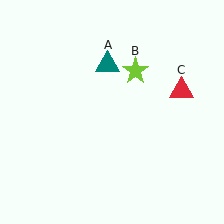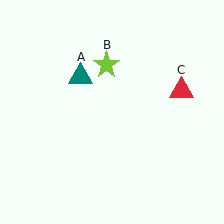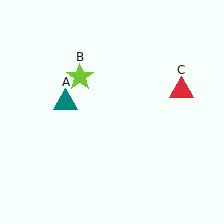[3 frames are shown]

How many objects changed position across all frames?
2 objects changed position: teal triangle (object A), lime star (object B).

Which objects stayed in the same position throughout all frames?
Red triangle (object C) remained stationary.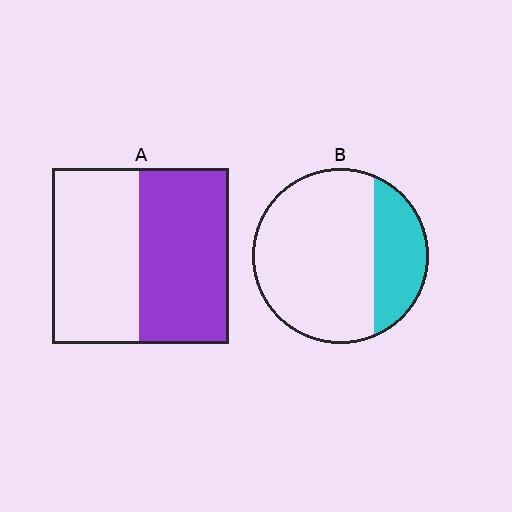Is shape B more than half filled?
No.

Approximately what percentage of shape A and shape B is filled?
A is approximately 50% and B is approximately 25%.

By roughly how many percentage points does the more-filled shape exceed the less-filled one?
By roughly 25 percentage points (A over B).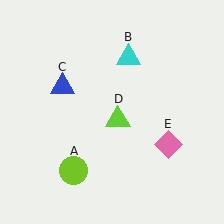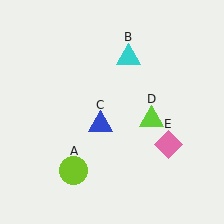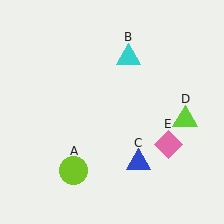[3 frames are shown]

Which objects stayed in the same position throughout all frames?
Lime circle (object A) and cyan triangle (object B) and pink diamond (object E) remained stationary.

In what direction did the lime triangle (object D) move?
The lime triangle (object D) moved right.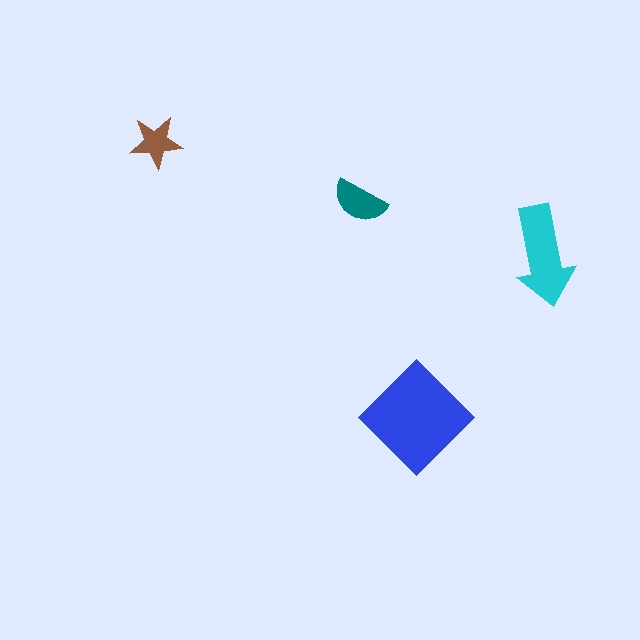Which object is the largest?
The blue diamond.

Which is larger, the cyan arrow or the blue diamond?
The blue diamond.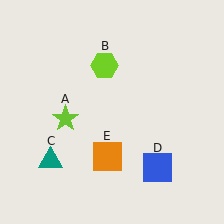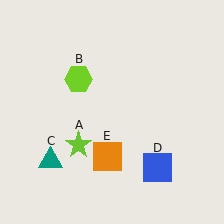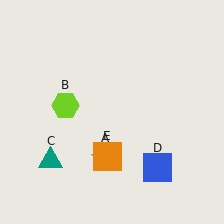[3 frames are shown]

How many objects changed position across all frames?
2 objects changed position: lime star (object A), lime hexagon (object B).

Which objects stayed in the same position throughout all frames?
Teal triangle (object C) and blue square (object D) and orange square (object E) remained stationary.